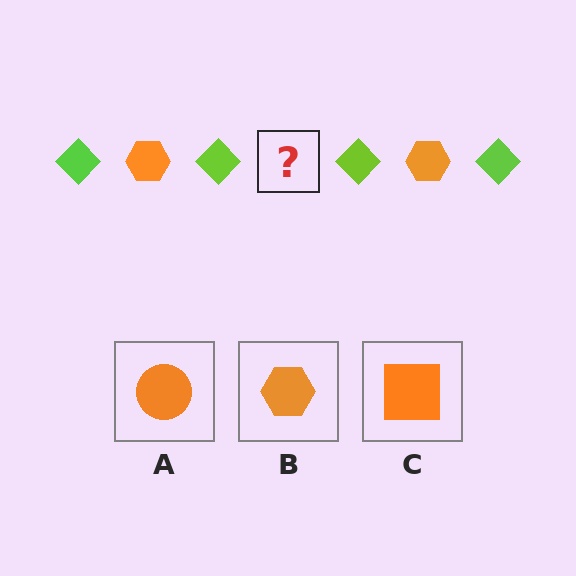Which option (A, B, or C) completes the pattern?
B.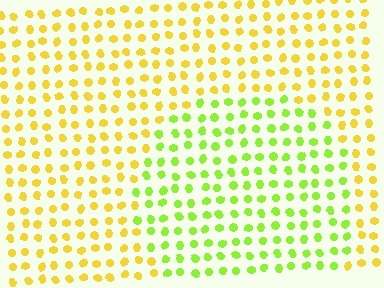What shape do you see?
I see a circle.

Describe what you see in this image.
The image is filled with small yellow elements in a uniform arrangement. A circle-shaped region is visible where the elements are tinted to a slightly different hue, forming a subtle color boundary.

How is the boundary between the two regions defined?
The boundary is defined purely by a slight shift in hue (about 42 degrees). Spacing, size, and orientation are identical on both sides.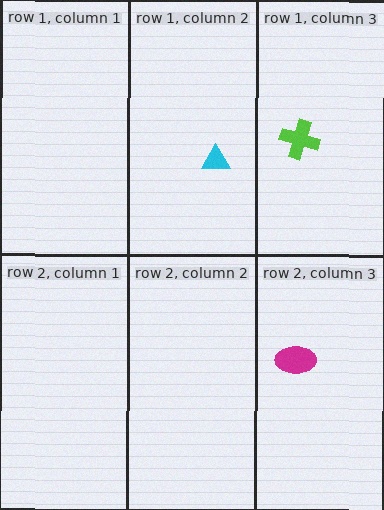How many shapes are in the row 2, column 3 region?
1.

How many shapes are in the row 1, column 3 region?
1.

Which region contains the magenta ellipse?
The row 2, column 3 region.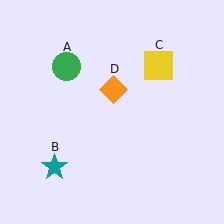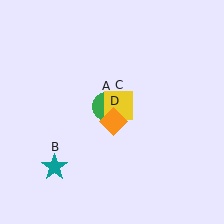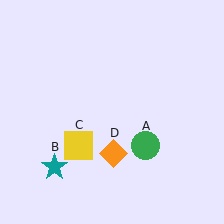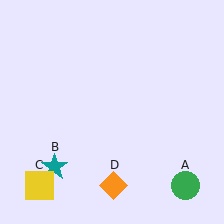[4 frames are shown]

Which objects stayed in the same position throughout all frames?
Teal star (object B) remained stationary.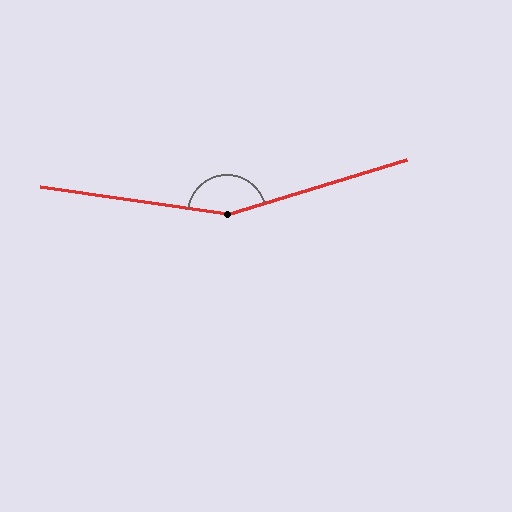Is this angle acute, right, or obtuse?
It is obtuse.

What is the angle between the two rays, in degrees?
Approximately 155 degrees.